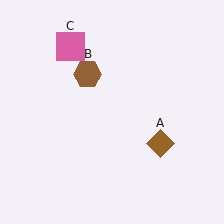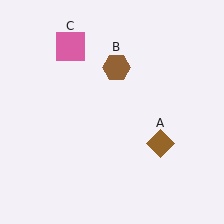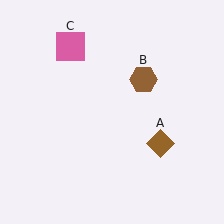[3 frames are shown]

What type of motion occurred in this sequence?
The brown hexagon (object B) rotated clockwise around the center of the scene.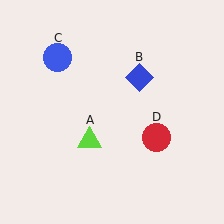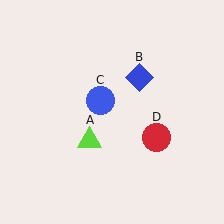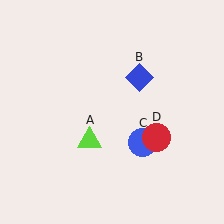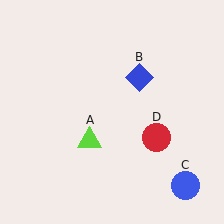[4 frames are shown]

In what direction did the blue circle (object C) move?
The blue circle (object C) moved down and to the right.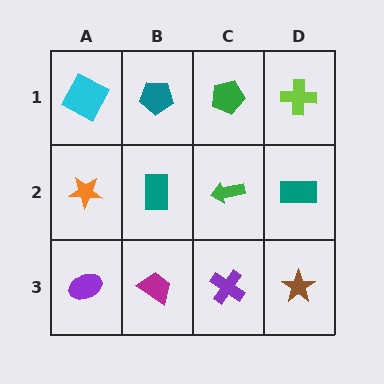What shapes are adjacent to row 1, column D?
A teal rectangle (row 2, column D), a green pentagon (row 1, column C).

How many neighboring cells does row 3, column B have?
3.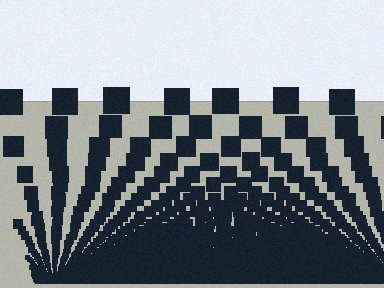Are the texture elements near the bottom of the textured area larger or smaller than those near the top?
Smaller. The gradient is inverted — elements near the bottom are smaller and denser.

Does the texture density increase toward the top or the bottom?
Density increases toward the bottom.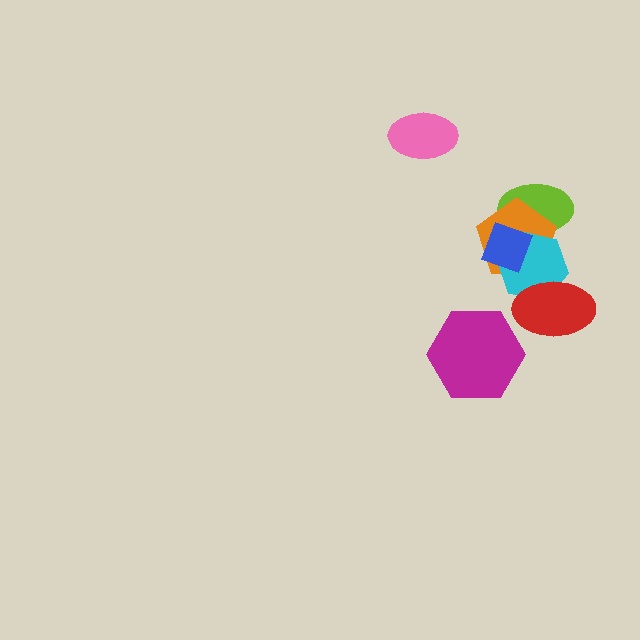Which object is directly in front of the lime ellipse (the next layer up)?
The orange pentagon is directly in front of the lime ellipse.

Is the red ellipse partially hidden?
No, no other shape covers it.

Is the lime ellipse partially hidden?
Yes, it is partially covered by another shape.